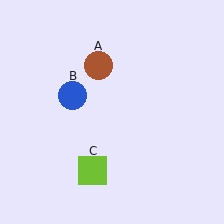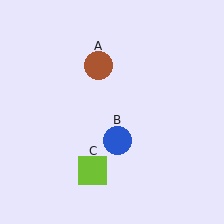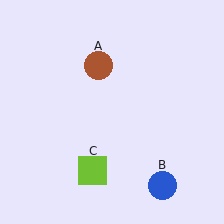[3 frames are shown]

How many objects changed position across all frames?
1 object changed position: blue circle (object B).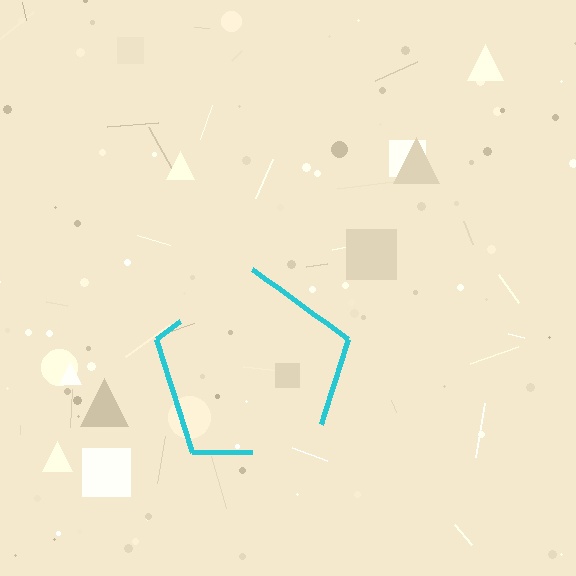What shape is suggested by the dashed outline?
The dashed outline suggests a pentagon.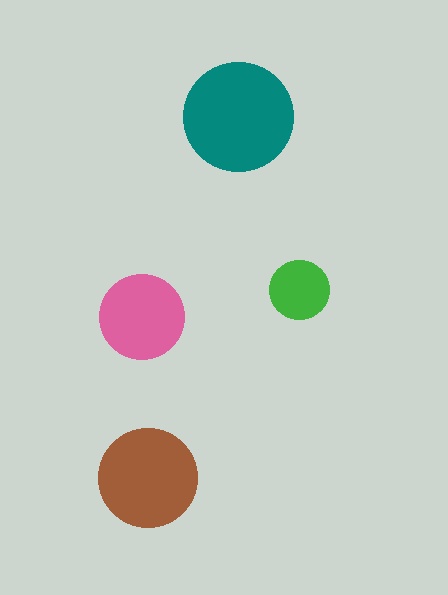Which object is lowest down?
The brown circle is bottommost.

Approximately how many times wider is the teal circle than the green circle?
About 2 times wider.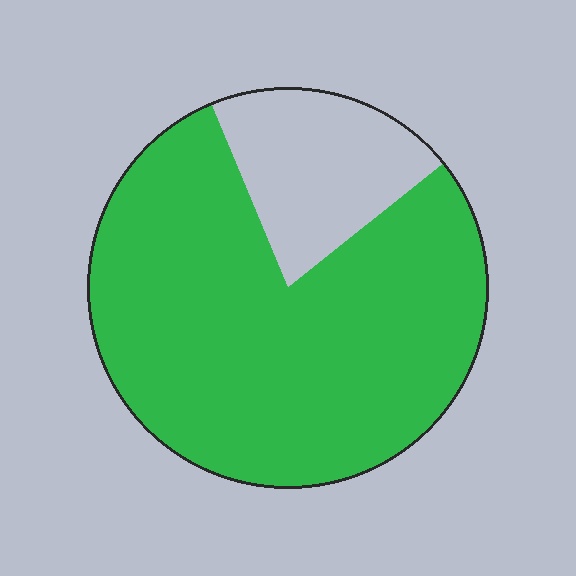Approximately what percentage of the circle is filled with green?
Approximately 80%.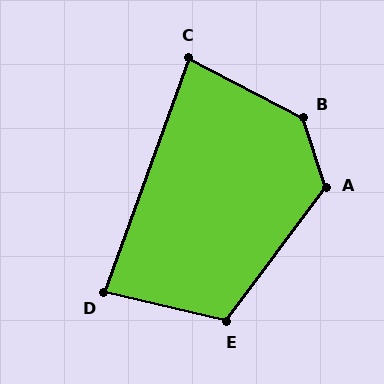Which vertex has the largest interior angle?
B, at approximately 135 degrees.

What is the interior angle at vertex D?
Approximately 83 degrees (acute).